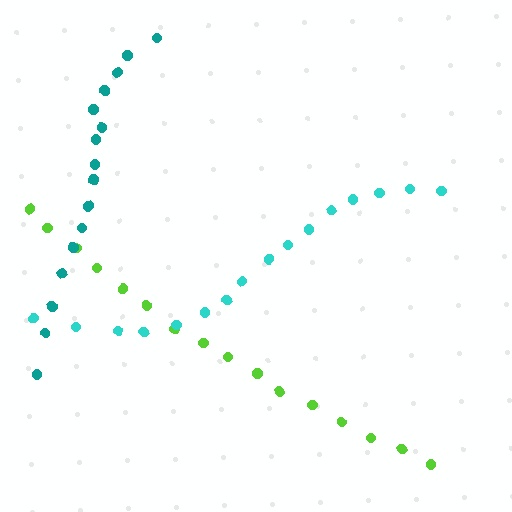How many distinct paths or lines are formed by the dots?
There are 3 distinct paths.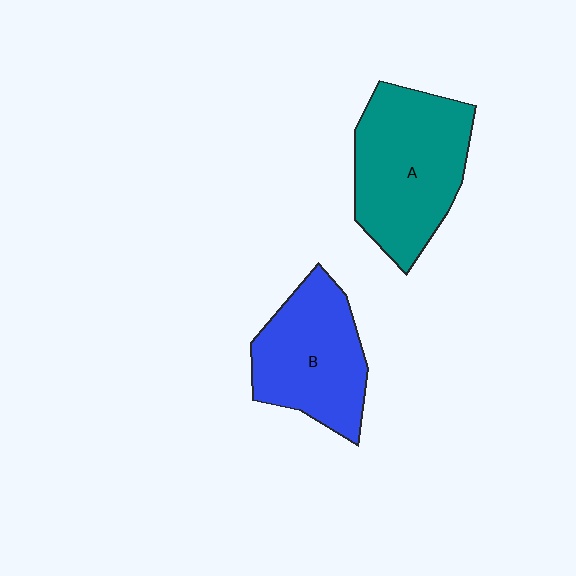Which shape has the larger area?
Shape A (teal).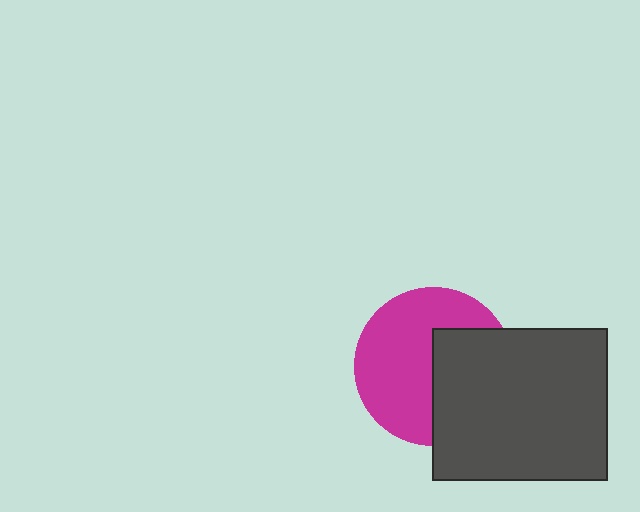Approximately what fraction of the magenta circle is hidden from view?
Roughly 41% of the magenta circle is hidden behind the dark gray rectangle.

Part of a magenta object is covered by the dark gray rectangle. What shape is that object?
It is a circle.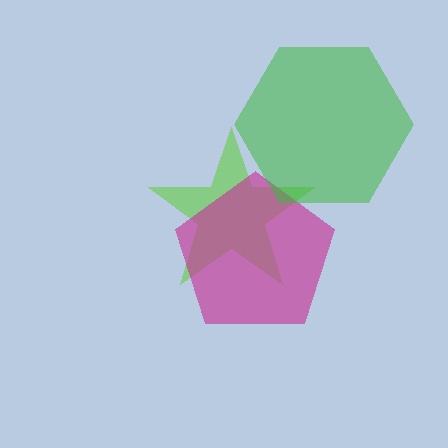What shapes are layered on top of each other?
The layered shapes are: a lime star, a magenta pentagon, a green hexagon.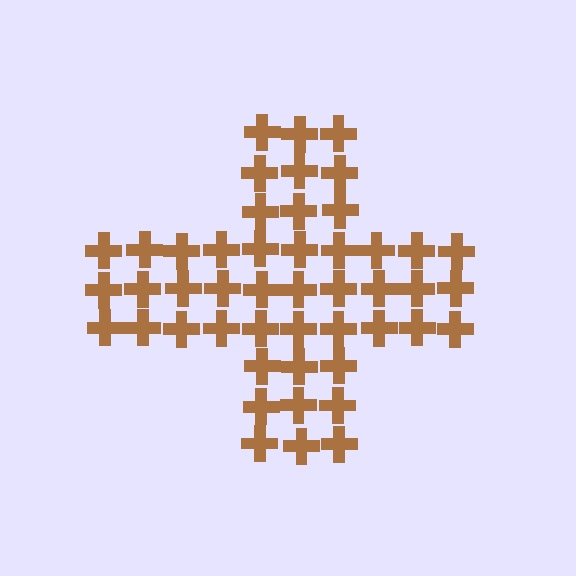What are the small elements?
The small elements are crosses.